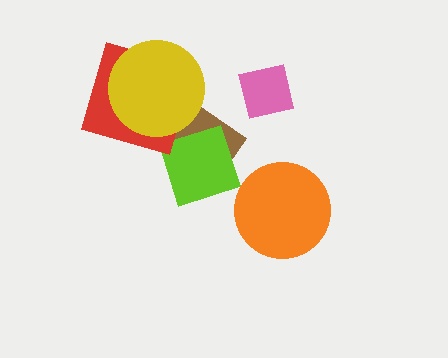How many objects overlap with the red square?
2 objects overlap with the red square.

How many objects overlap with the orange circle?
0 objects overlap with the orange circle.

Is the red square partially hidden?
Yes, it is partially covered by another shape.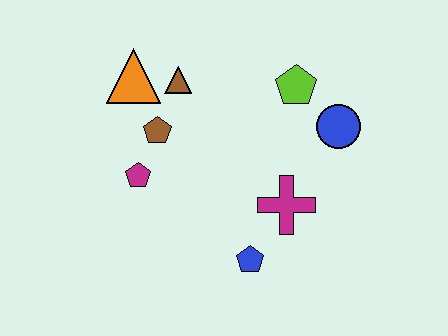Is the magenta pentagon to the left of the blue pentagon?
Yes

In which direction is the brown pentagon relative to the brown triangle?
The brown pentagon is below the brown triangle.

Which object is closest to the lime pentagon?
The blue circle is closest to the lime pentagon.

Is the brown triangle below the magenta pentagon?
No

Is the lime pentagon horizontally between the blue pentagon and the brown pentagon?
No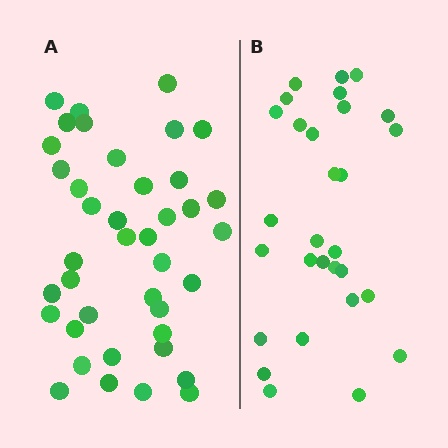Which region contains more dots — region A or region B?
Region A (the left region) has more dots.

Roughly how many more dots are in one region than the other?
Region A has roughly 12 or so more dots than region B.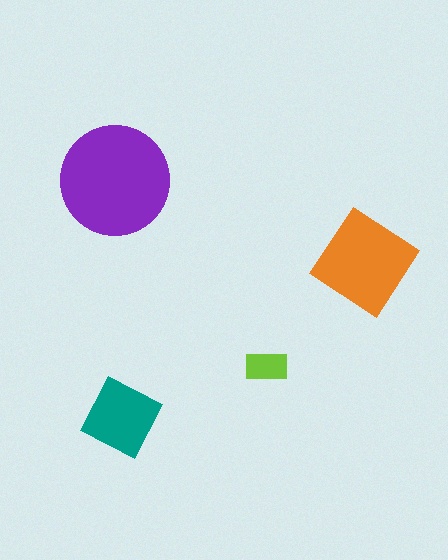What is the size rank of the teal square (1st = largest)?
3rd.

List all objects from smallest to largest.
The lime rectangle, the teal square, the orange diamond, the purple circle.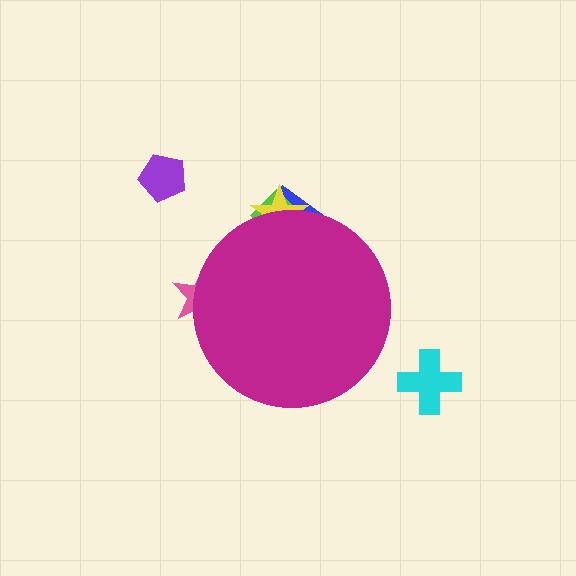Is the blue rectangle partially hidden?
Yes, the blue rectangle is partially hidden behind the magenta circle.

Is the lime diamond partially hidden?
Yes, the lime diamond is partially hidden behind the magenta circle.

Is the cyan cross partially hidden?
No, the cyan cross is fully visible.